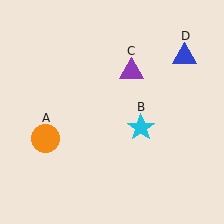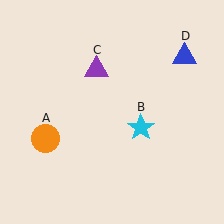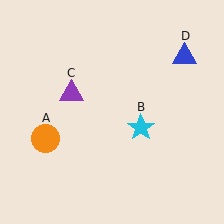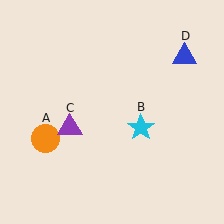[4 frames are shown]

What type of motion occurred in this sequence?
The purple triangle (object C) rotated counterclockwise around the center of the scene.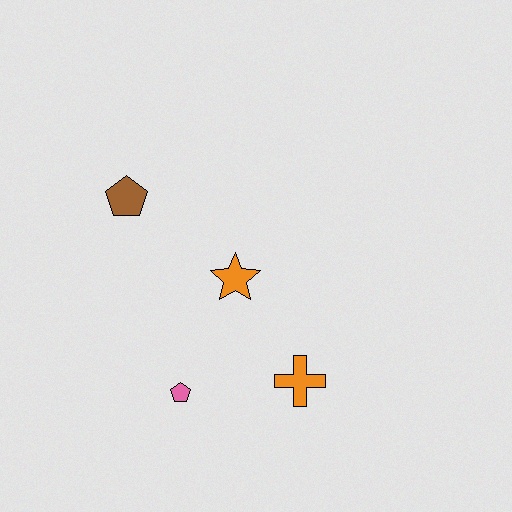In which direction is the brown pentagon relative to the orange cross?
The brown pentagon is above the orange cross.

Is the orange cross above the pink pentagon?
Yes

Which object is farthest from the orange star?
The brown pentagon is farthest from the orange star.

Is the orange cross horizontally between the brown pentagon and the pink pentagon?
No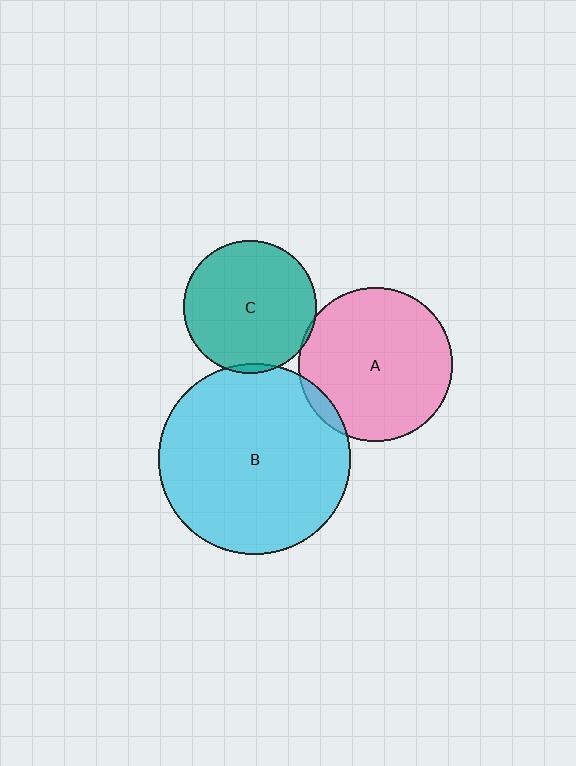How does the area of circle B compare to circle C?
Approximately 2.1 times.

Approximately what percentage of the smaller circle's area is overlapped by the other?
Approximately 5%.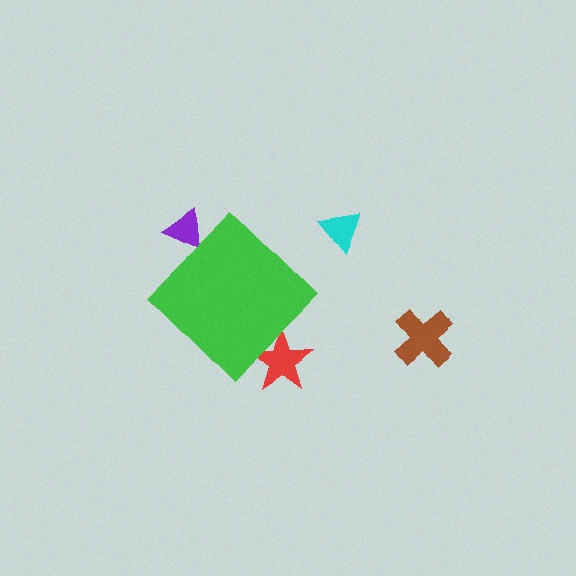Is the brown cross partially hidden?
No, the brown cross is fully visible.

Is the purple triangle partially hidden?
Yes, the purple triangle is partially hidden behind the green diamond.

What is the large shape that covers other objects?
A green diamond.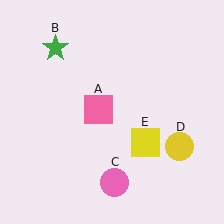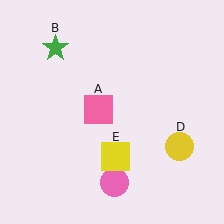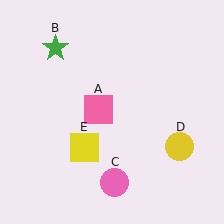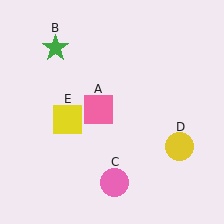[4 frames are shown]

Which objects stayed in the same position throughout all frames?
Pink square (object A) and green star (object B) and pink circle (object C) and yellow circle (object D) remained stationary.